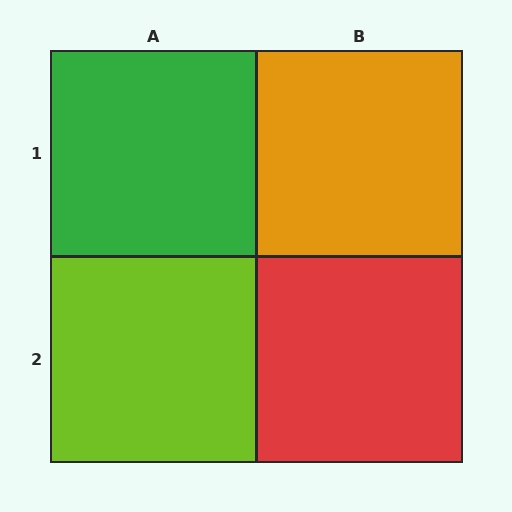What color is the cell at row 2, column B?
Red.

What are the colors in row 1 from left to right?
Green, orange.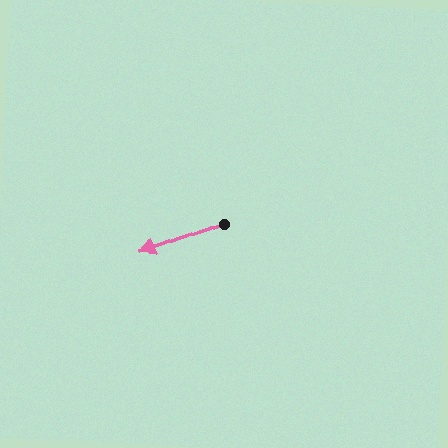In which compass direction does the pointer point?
West.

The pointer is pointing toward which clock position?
Roughly 8 o'clock.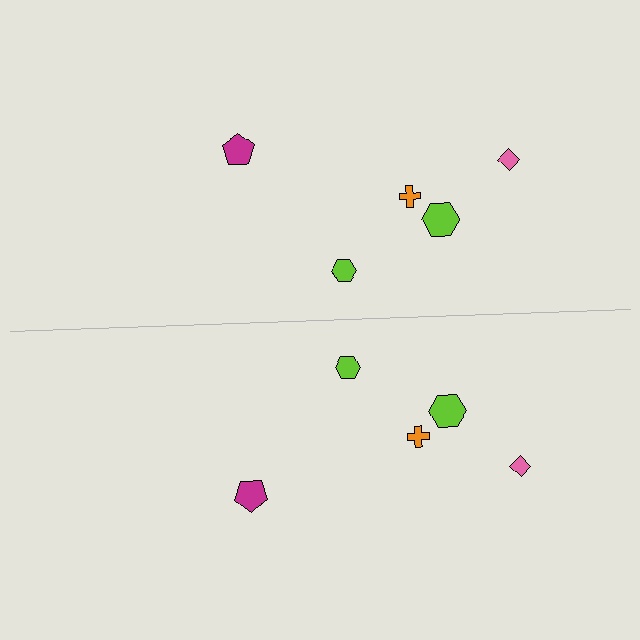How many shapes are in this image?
There are 10 shapes in this image.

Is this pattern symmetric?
Yes, this pattern has bilateral (reflection) symmetry.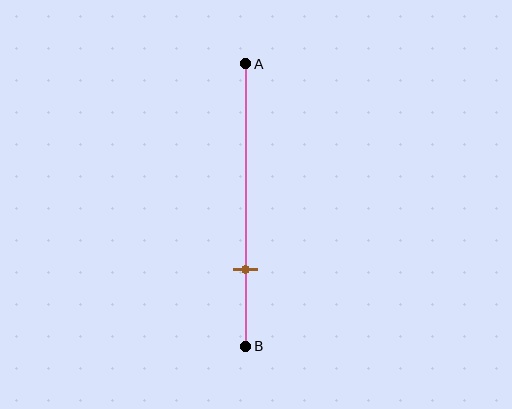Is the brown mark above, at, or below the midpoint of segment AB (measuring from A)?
The brown mark is below the midpoint of segment AB.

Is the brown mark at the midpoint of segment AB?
No, the mark is at about 75% from A, not at the 50% midpoint.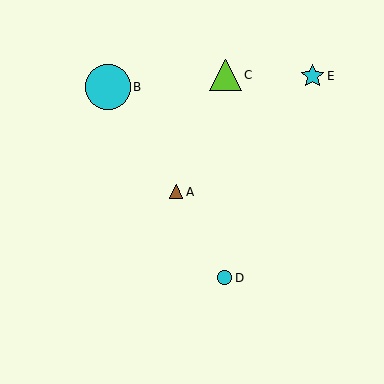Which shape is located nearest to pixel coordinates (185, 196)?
The brown triangle (labeled A) at (176, 192) is nearest to that location.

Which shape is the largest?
The cyan circle (labeled B) is the largest.